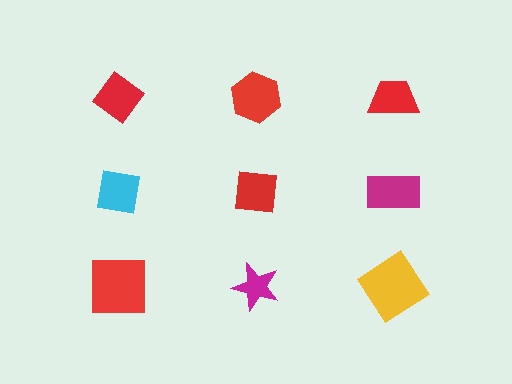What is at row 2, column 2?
A red square.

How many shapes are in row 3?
3 shapes.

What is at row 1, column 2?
A red hexagon.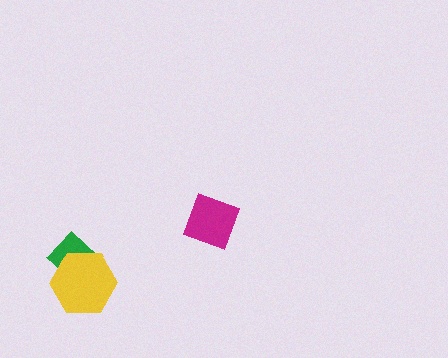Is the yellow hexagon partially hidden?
No, no other shape covers it.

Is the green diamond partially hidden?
Yes, it is partially covered by another shape.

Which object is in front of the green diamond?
The yellow hexagon is in front of the green diamond.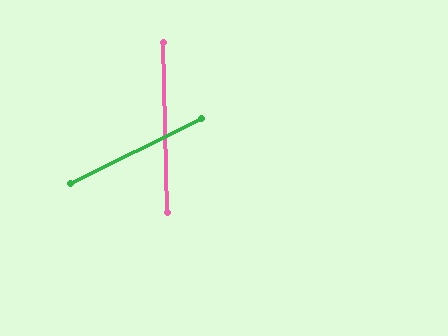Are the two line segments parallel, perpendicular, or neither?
Neither parallel nor perpendicular — they differ by about 65°.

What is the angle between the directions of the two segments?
Approximately 65 degrees.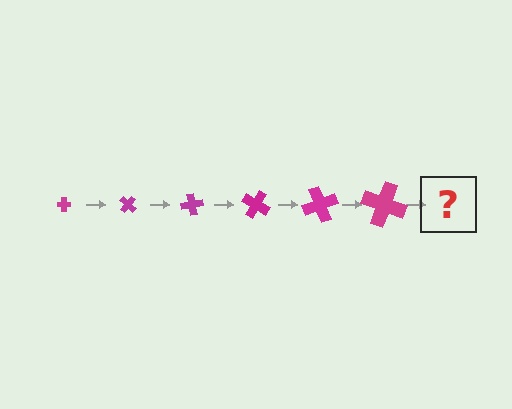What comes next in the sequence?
The next element should be a cross, larger than the previous one and rotated 240 degrees from the start.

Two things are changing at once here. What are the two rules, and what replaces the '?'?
The two rules are that the cross grows larger each step and it rotates 40 degrees each step. The '?' should be a cross, larger than the previous one and rotated 240 degrees from the start.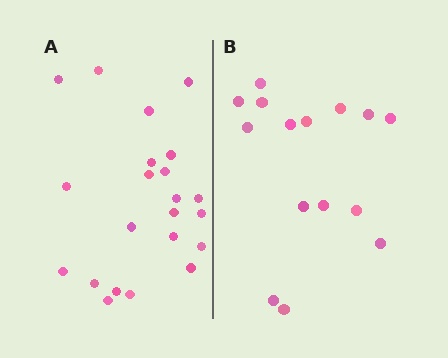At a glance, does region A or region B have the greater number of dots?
Region A (the left region) has more dots.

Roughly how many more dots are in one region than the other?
Region A has roughly 8 or so more dots than region B.